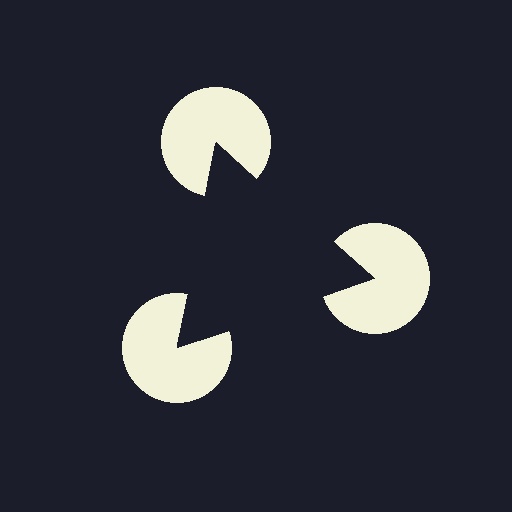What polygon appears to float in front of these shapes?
An illusory triangle — its edges are inferred from the aligned wedge cuts in the pac-man discs, not physically drawn.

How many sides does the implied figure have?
3 sides.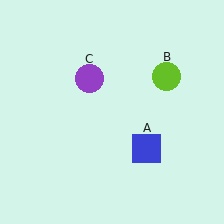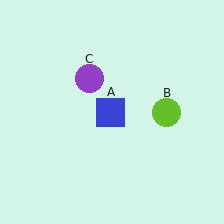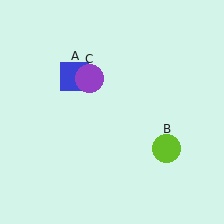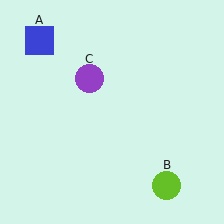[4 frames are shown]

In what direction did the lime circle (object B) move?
The lime circle (object B) moved down.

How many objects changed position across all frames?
2 objects changed position: blue square (object A), lime circle (object B).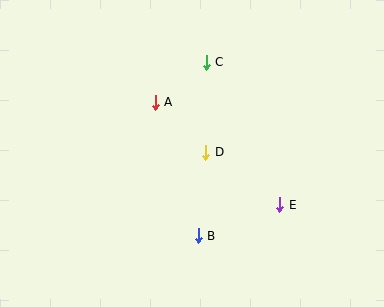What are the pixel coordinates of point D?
Point D is at (206, 152).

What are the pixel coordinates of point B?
Point B is at (198, 236).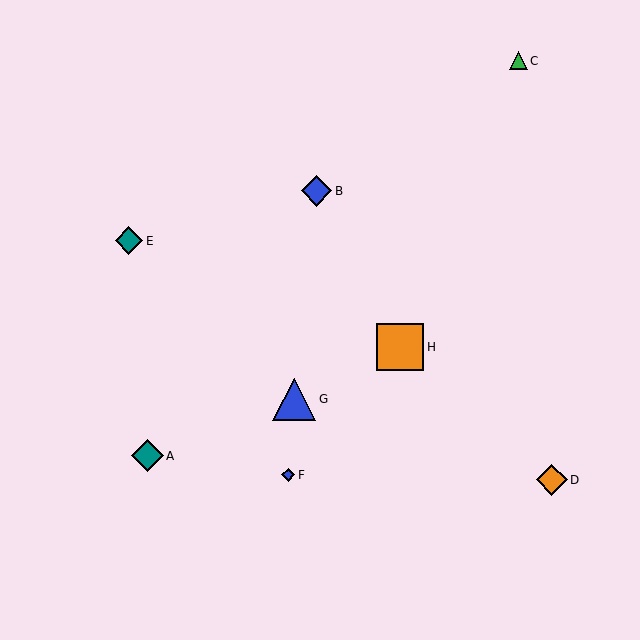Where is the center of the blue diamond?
The center of the blue diamond is at (288, 475).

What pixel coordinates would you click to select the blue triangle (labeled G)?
Click at (294, 399) to select the blue triangle G.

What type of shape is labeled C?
Shape C is a green triangle.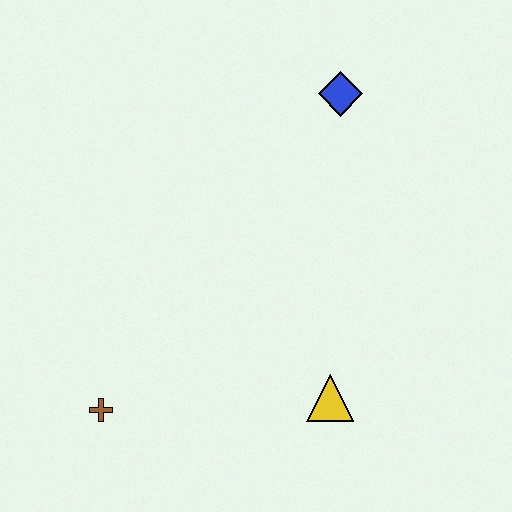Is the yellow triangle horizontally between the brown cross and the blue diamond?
Yes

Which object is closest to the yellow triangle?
The brown cross is closest to the yellow triangle.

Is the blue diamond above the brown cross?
Yes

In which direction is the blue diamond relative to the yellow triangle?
The blue diamond is above the yellow triangle.